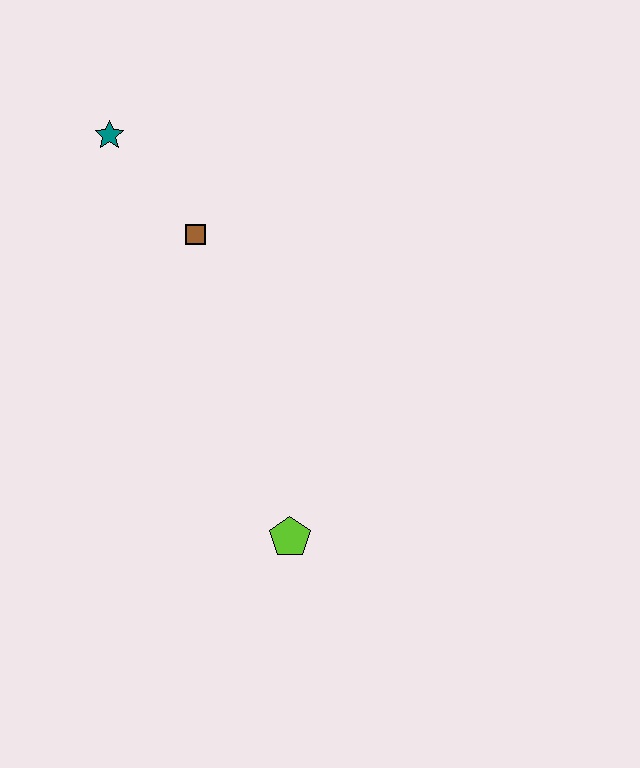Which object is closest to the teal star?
The brown square is closest to the teal star.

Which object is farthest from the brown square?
The lime pentagon is farthest from the brown square.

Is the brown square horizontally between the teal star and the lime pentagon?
Yes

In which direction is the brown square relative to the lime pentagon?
The brown square is above the lime pentagon.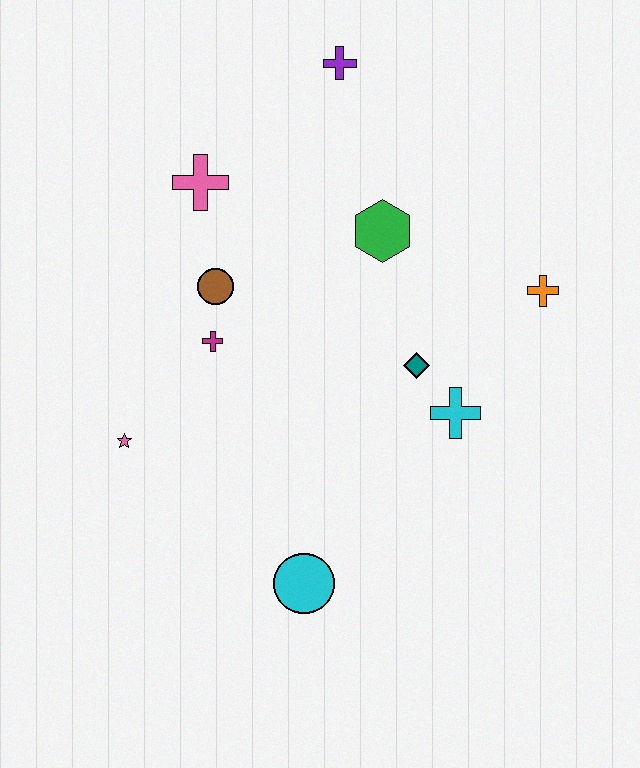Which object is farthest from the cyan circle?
The purple cross is farthest from the cyan circle.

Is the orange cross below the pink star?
No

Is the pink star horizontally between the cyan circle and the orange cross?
No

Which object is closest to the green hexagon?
The teal diamond is closest to the green hexagon.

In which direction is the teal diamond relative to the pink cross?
The teal diamond is to the right of the pink cross.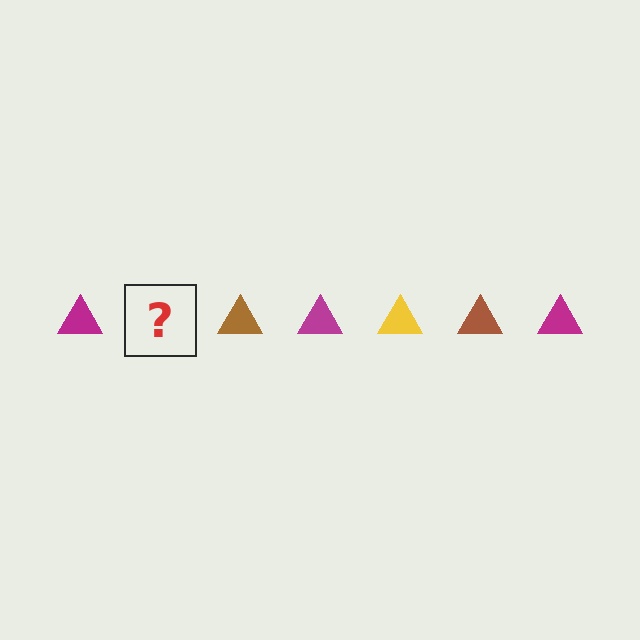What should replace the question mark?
The question mark should be replaced with a yellow triangle.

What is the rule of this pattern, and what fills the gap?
The rule is that the pattern cycles through magenta, yellow, brown triangles. The gap should be filled with a yellow triangle.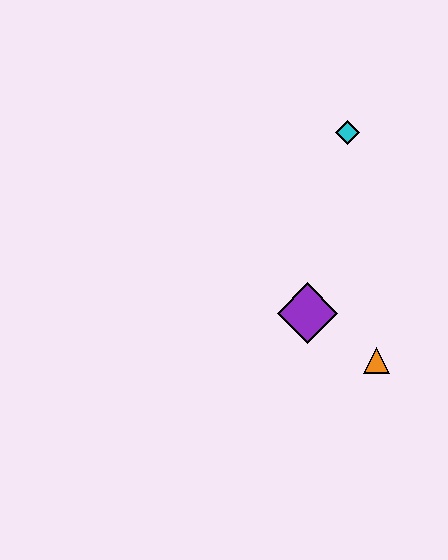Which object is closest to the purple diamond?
The orange triangle is closest to the purple diamond.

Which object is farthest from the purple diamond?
The cyan diamond is farthest from the purple diamond.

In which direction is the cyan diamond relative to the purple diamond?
The cyan diamond is above the purple diamond.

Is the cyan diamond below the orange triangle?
No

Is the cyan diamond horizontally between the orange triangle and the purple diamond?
Yes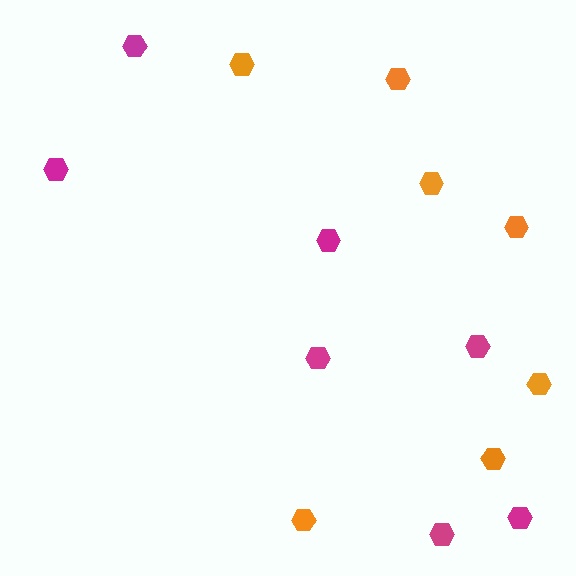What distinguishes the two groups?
There are 2 groups: one group of orange hexagons (7) and one group of magenta hexagons (7).